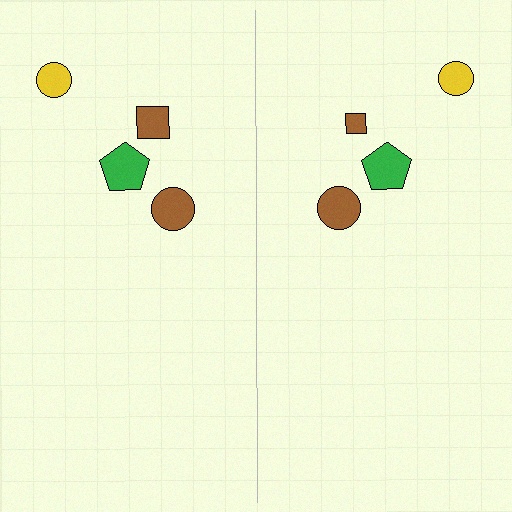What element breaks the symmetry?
The brown square on the right side has a different size than its mirror counterpart.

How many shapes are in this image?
There are 8 shapes in this image.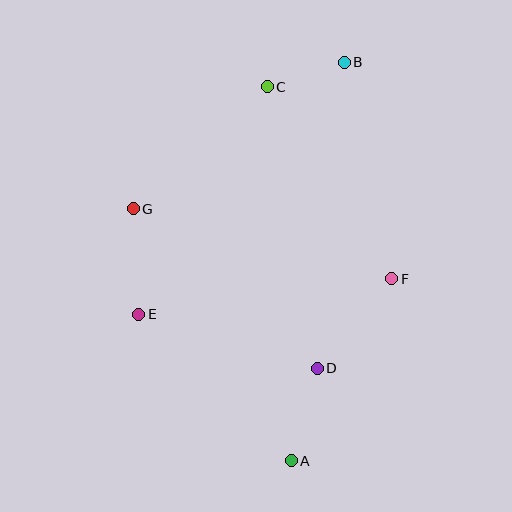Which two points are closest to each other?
Points B and C are closest to each other.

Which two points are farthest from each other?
Points A and B are farthest from each other.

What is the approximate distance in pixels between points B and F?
The distance between B and F is approximately 222 pixels.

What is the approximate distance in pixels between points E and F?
The distance between E and F is approximately 256 pixels.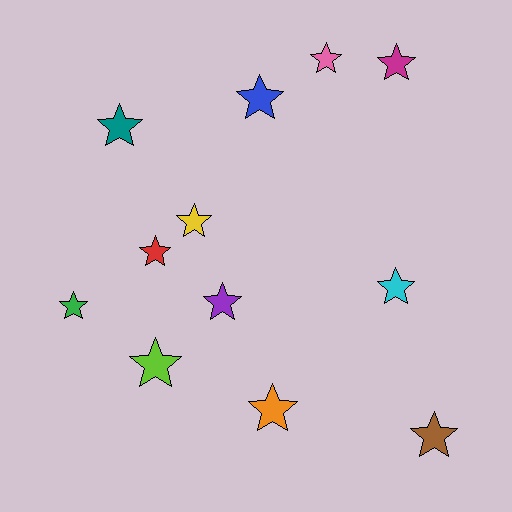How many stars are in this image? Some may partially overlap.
There are 12 stars.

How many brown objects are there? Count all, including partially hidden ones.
There is 1 brown object.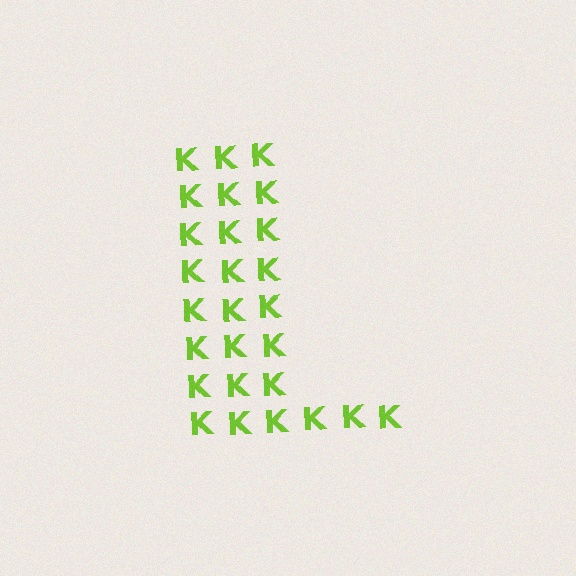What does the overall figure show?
The overall figure shows the letter L.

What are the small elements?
The small elements are letter K's.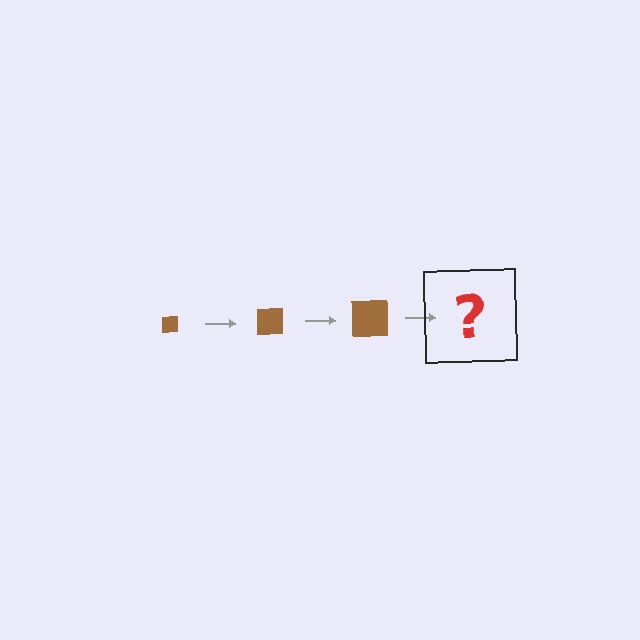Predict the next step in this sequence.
The next step is a brown square, larger than the previous one.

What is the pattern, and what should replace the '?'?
The pattern is that the square gets progressively larger each step. The '?' should be a brown square, larger than the previous one.